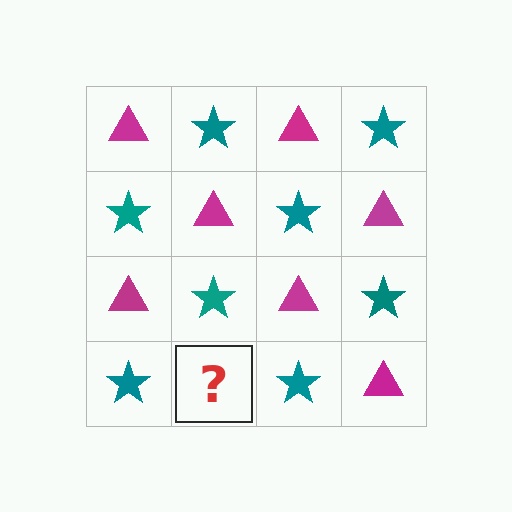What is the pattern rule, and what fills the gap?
The rule is that it alternates magenta triangle and teal star in a checkerboard pattern. The gap should be filled with a magenta triangle.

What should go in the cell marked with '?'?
The missing cell should contain a magenta triangle.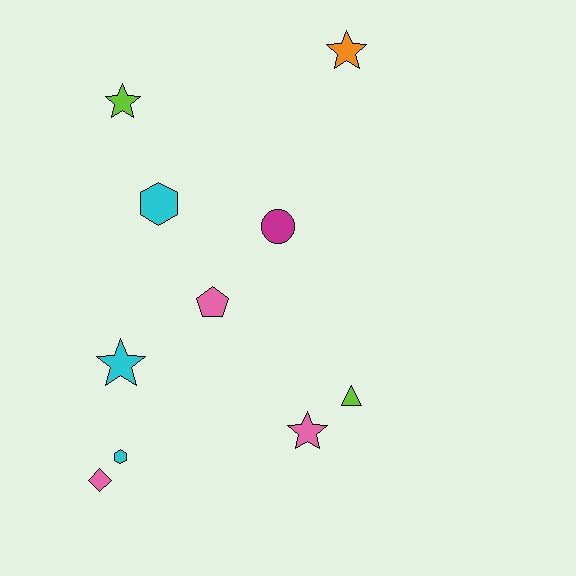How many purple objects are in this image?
There are no purple objects.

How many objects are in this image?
There are 10 objects.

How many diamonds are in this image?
There is 1 diamond.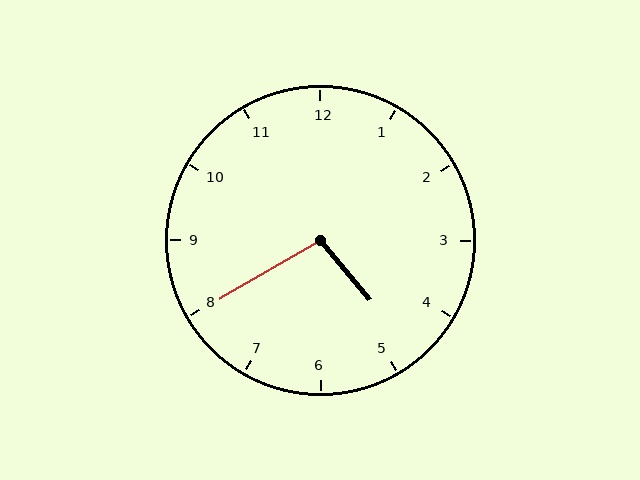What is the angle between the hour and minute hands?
Approximately 100 degrees.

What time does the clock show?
4:40.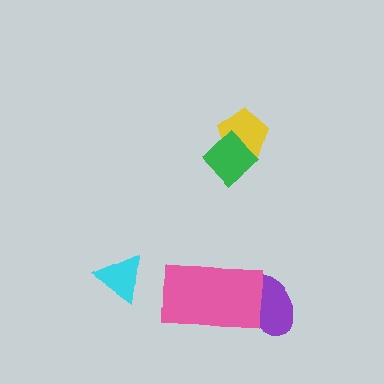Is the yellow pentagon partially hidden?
Yes, it is partially covered by another shape.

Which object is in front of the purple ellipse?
The pink rectangle is in front of the purple ellipse.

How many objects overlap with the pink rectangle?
1 object overlaps with the pink rectangle.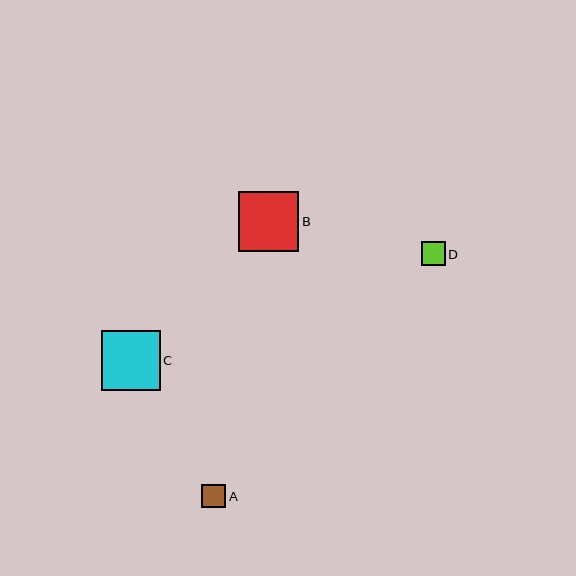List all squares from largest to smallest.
From largest to smallest: B, C, D, A.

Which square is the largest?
Square B is the largest with a size of approximately 60 pixels.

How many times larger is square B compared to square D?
Square B is approximately 2.5 times the size of square D.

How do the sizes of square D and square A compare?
Square D and square A are approximately the same size.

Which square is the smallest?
Square A is the smallest with a size of approximately 24 pixels.